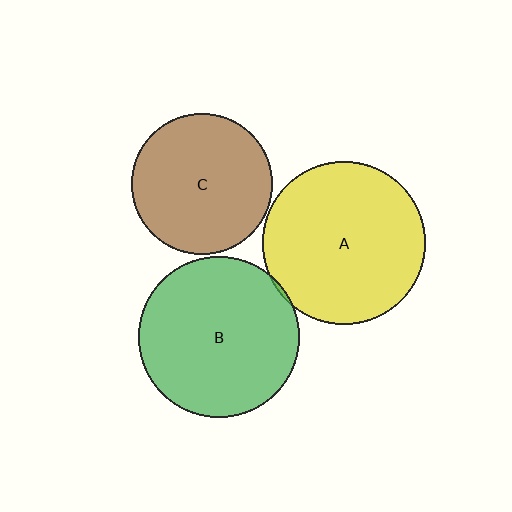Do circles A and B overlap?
Yes.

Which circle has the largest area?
Circle A (yellow).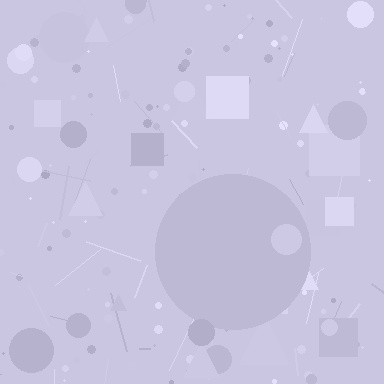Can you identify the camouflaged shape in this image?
The camouflaged shape is a circle.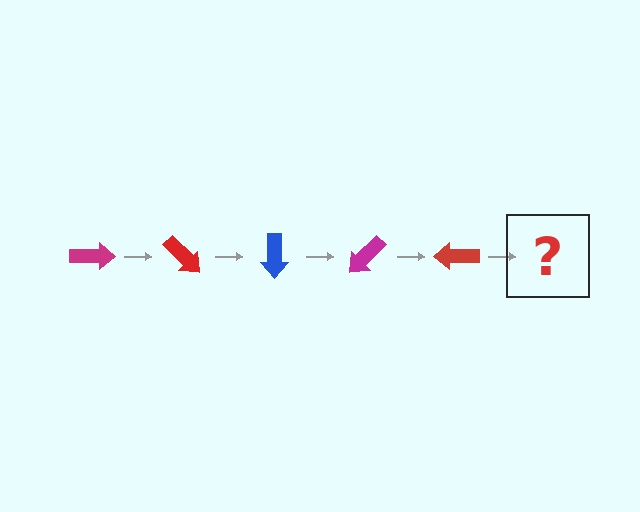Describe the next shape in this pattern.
It should be a blue arrow, rotated 225 degrees from the start.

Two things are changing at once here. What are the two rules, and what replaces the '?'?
The two rules are that it rotates 45 degrees each step and the color cycles through magenta, red, and blue. The '?' should be a blue arrow, rotated 225 degrees from the start.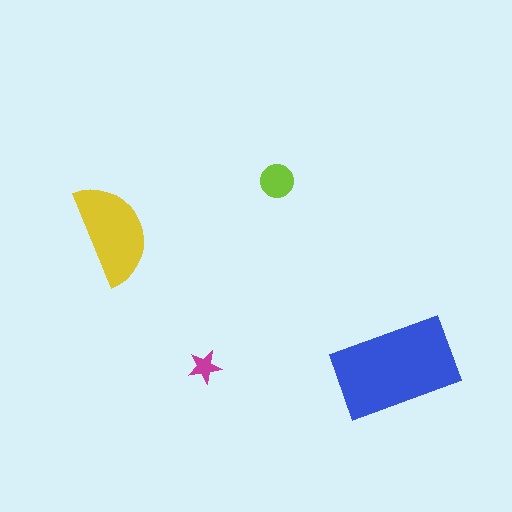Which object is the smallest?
The magenta star.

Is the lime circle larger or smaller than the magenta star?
Larger.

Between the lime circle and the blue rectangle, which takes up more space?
The blue rectangle.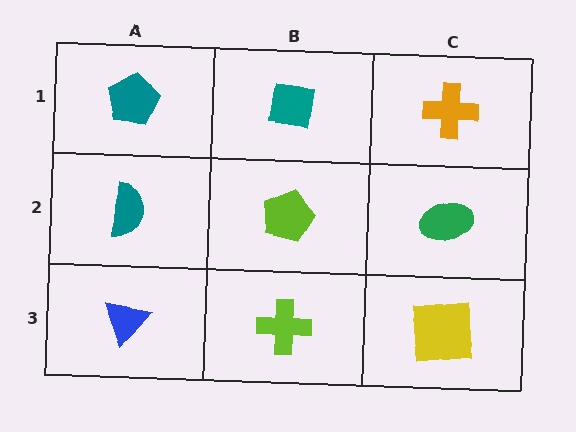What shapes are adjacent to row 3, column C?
A green ellipse (row 2, column C), a lime cross (row 3, column B).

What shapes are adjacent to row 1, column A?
A teal semicircle (row 2, column A), a teal square (row 1, column B).